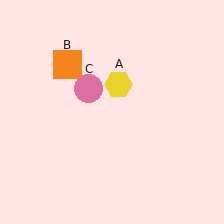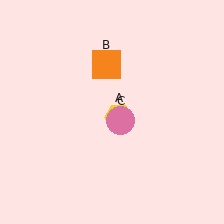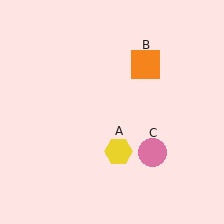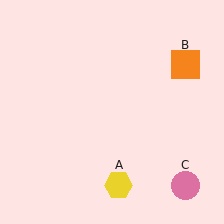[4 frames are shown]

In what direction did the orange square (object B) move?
The orange square (object B) moved right.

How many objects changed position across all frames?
3 objects changed position: yellow hexagon (object A), orange square (object B), pink circle (object C).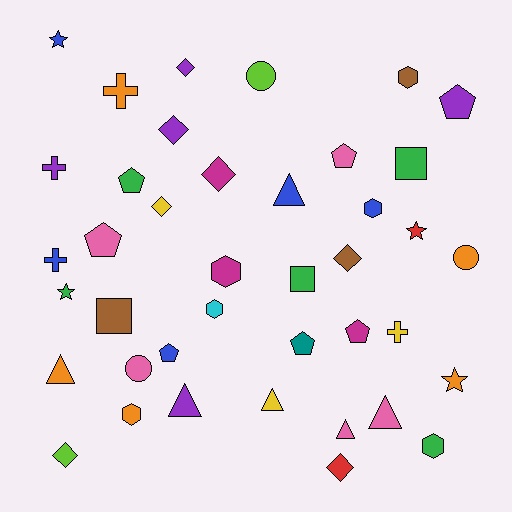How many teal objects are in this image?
There is 1 teal object.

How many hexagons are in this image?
There are 6 hexagons.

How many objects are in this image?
There are 40 objects.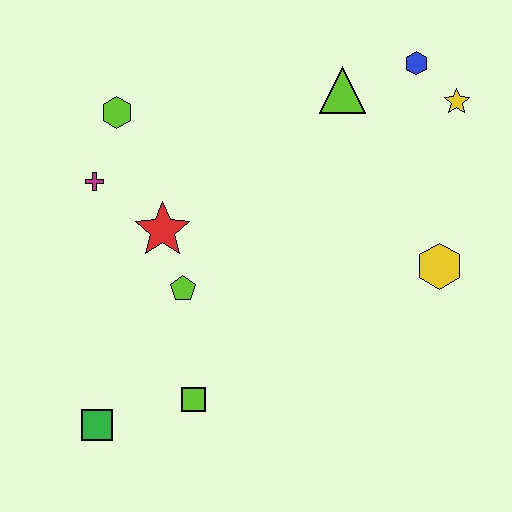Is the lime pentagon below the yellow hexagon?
Yes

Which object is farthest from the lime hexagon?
The yellow hexagon is farthest from the lime hexagon.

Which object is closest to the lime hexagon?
The magenta cross is closest to the lime hexagon.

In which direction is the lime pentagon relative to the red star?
The lime pentagon is below the red star.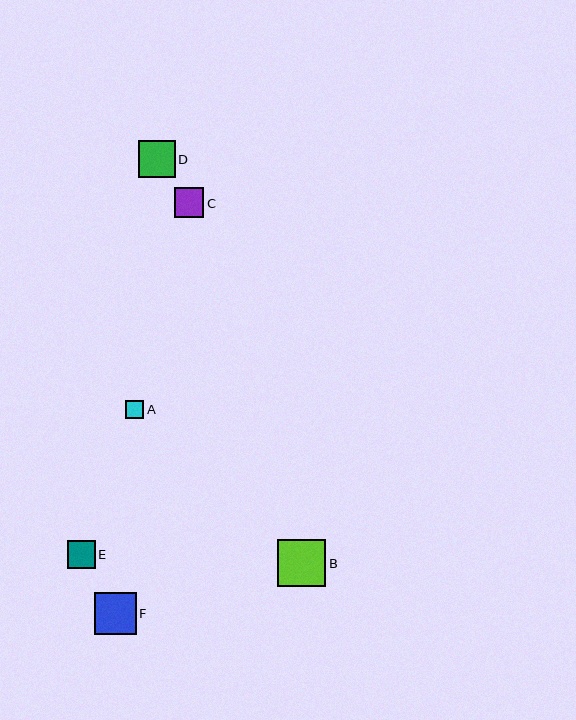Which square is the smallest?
Square A is the smallest with a size of approximately 18 pixels.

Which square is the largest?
Square B is the largest with a size of approximately 48 pixels.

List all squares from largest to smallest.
From largest to smallest: B, F, D, C, E, A.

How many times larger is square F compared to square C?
Square F is approximately 1.4 times the size of square C.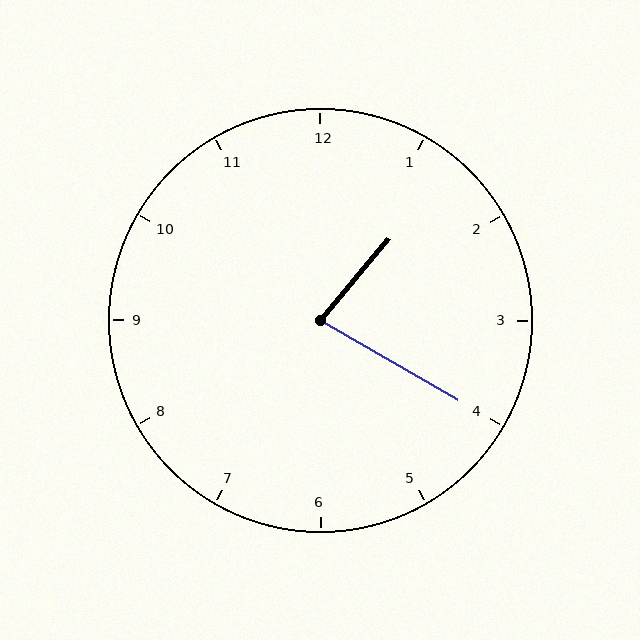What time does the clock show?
1:20.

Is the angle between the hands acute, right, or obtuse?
It is acute.